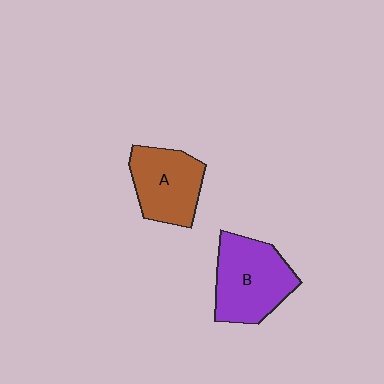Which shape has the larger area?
Shape B (purple).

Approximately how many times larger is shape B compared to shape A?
Approximately 1.2 times.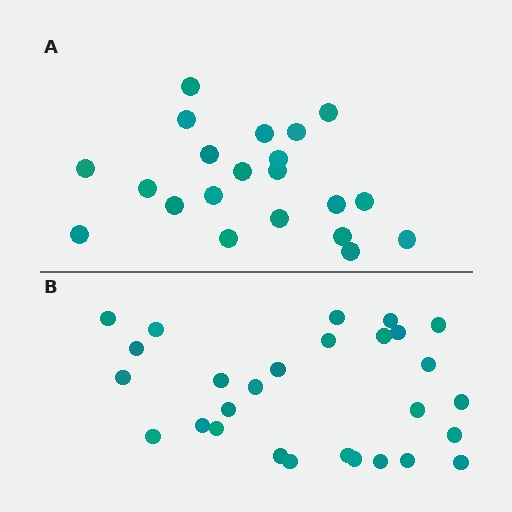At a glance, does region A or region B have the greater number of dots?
Region B (the bottom region) has more dots.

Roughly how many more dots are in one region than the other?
Region B has roughly 8 or so more dots than region A.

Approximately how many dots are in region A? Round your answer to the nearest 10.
About 20 dots. (The exact count is 21, which rounds to 20.)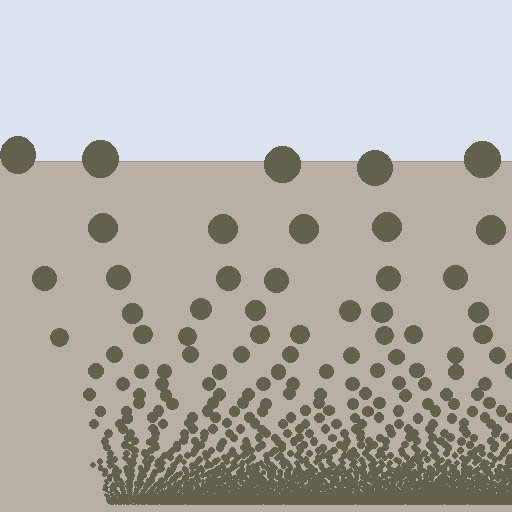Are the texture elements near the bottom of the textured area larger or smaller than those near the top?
Smaller. The gradient is inverted — elements near the bottom are smaller and denser.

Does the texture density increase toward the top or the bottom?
Density increases toward the bottom.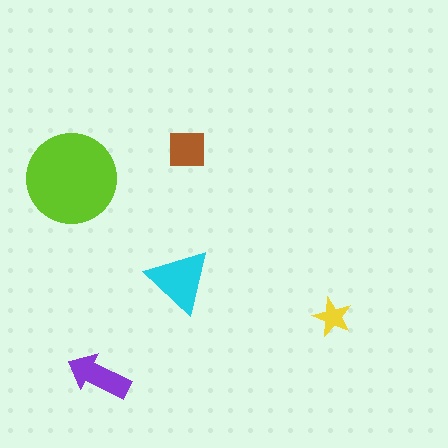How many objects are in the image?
There are 5 objects in the image.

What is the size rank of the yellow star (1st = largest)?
5th.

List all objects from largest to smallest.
The lime circle, the cyan triangle, the purple arrow, the brown square, the yellow star.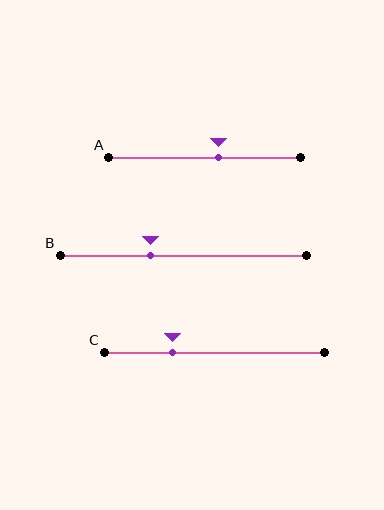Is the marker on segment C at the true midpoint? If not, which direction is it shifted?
No, the marker on segment C is shifted to the left by about 19% of the segment length.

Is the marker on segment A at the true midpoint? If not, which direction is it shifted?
No, the marker on segment A is shifted to the right by about 7% of the segment length.